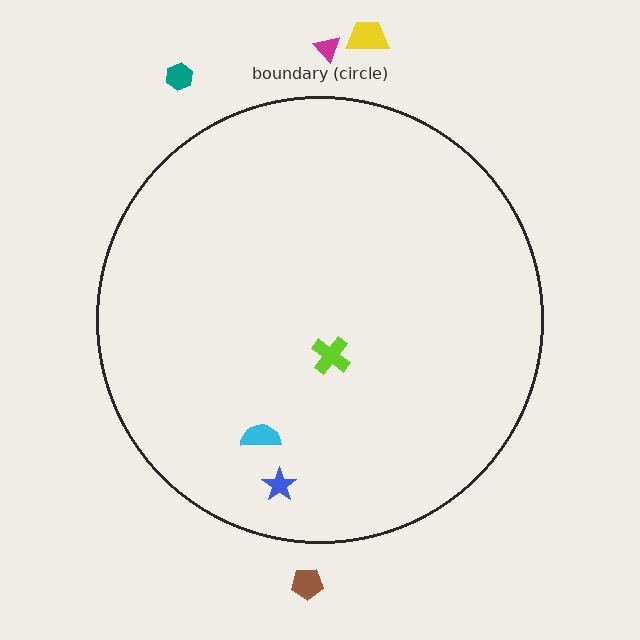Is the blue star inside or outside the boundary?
Inside.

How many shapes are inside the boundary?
3 inside, 4 outside.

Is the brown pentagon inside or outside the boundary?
Outside.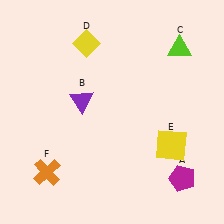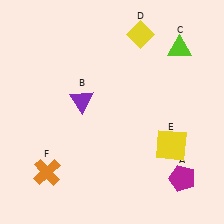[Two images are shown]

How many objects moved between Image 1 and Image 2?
1 object moved between the two images.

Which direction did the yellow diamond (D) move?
The yellow diamond (D) moved right.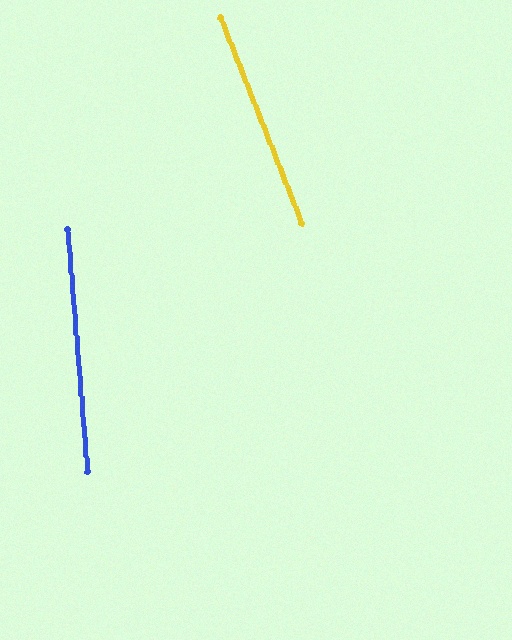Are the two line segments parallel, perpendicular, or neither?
Neither parallel nor perpendicular — they differ by about 17°.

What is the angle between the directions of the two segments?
Approximately 17 degrees.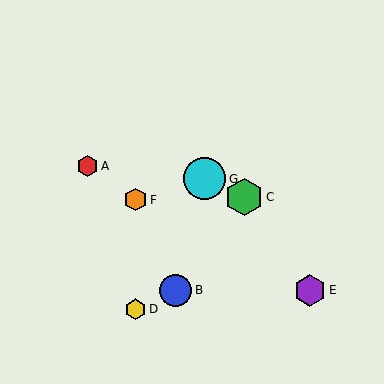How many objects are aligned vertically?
2 objects (D, F) are aligned vertically.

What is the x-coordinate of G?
Object G is at x≈205.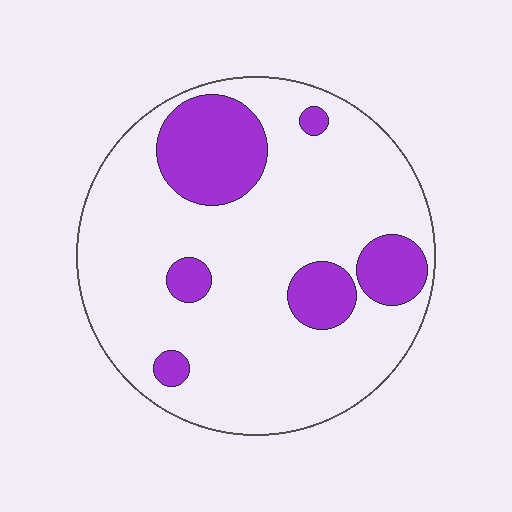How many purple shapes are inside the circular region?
6.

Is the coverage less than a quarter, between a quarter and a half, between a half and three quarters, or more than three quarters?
Less than a quarter.